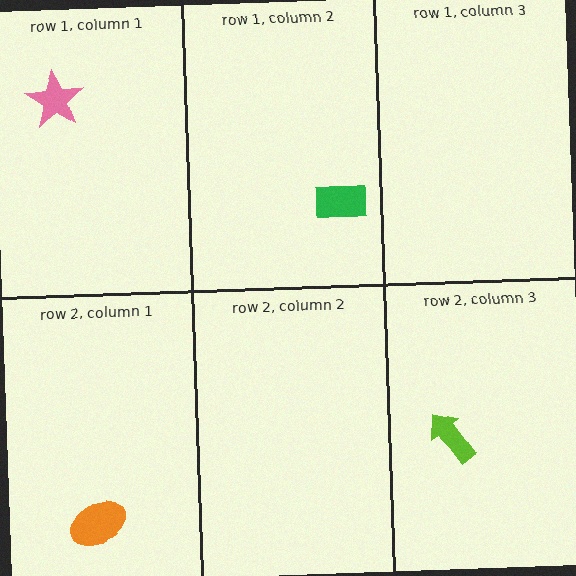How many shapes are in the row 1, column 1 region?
1.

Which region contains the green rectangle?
The row 1, column 2 region.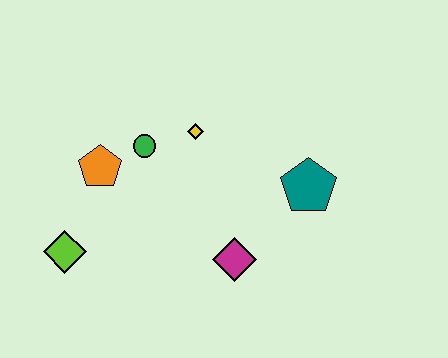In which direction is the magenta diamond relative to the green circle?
The magenta diamond is below the green circle.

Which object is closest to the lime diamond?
The orange pentagon is closest to the lime diamond.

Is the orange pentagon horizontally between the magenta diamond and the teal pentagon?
No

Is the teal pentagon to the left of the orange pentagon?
No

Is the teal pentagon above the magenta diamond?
Yes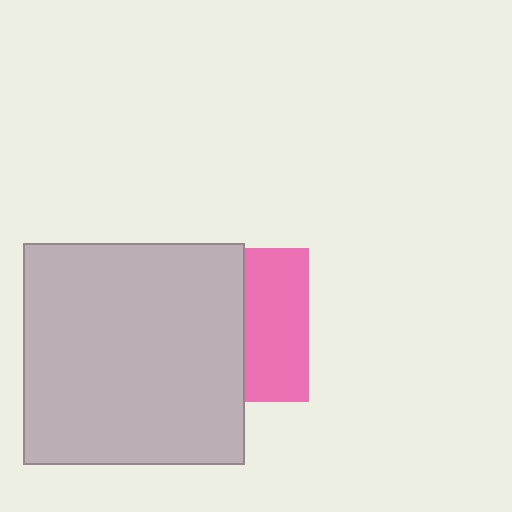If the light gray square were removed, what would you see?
You would see the complete pink square.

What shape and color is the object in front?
The object in front is a light gray square.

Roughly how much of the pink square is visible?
A small part of it is visible (roughly 41%).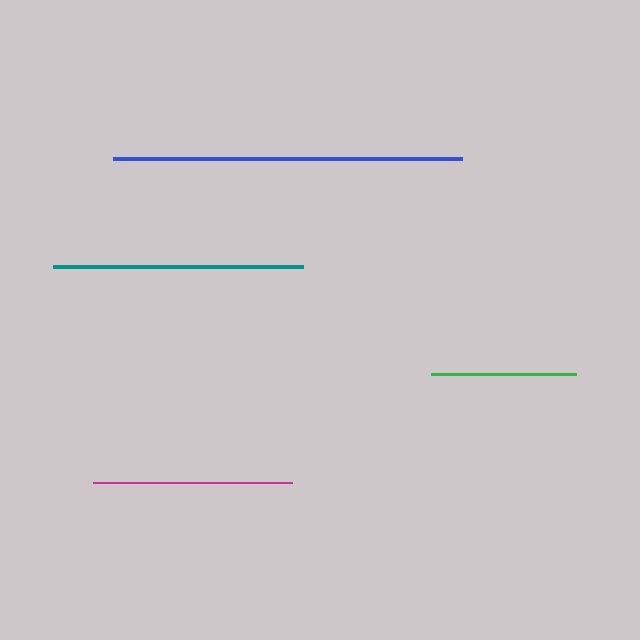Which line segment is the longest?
The blue line is the longest at approximately 350 pixels.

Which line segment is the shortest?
The green line is the shortest at approximately 145 pixels.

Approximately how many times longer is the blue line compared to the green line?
The blue line is approximately 2.4 times the length of the green line.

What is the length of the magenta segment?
The magenta segment is approximately 198 pixels long.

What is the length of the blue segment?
The blue segment is approximately 350 pixels long.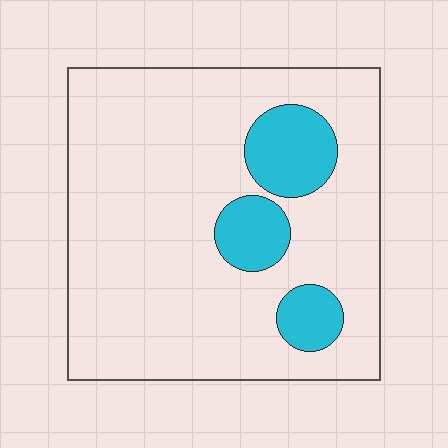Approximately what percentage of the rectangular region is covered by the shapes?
Approximately 15%.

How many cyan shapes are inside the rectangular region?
3.